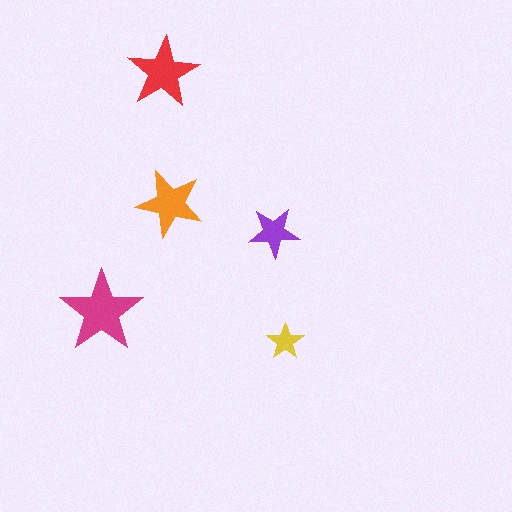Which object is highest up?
The red star is topmost.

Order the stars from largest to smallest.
the magenta one, the red one, the orange one, the purple one, the yellow one.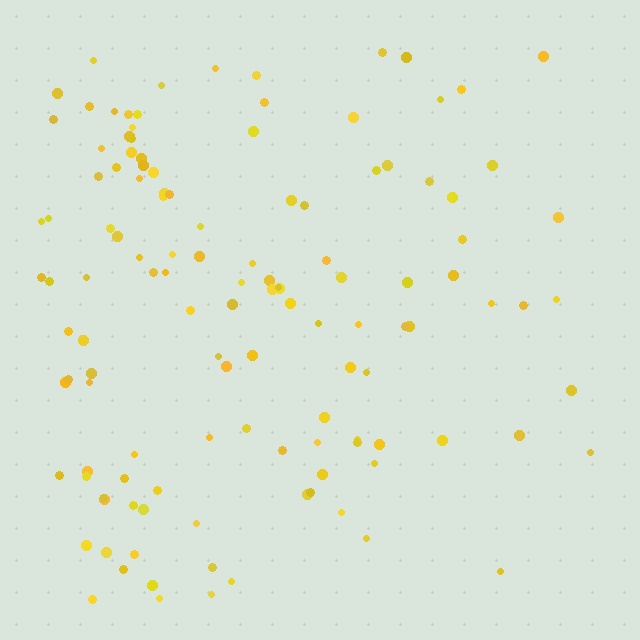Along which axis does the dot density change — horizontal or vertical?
Horizontal.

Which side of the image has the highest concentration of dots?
The left.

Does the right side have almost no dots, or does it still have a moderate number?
Still a moderate number, just noticeably fewer than the left.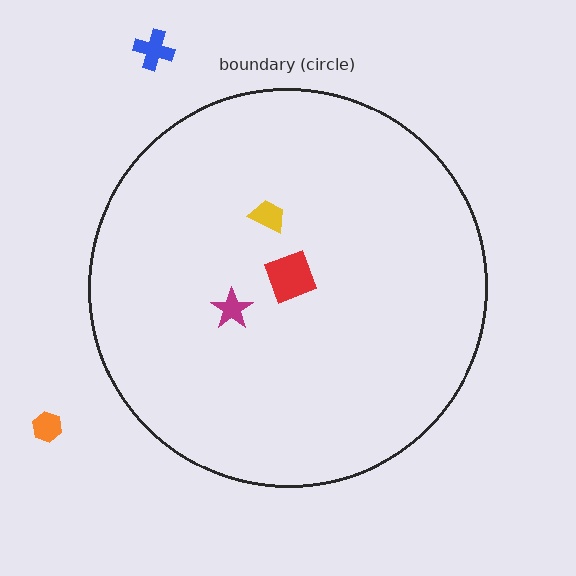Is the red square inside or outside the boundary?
Inside.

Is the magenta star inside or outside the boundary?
Inside.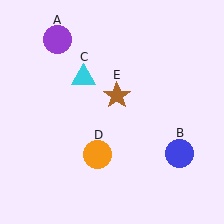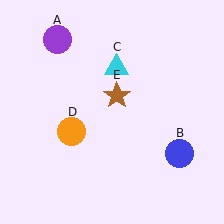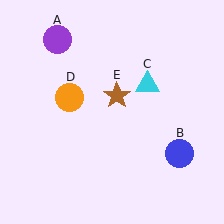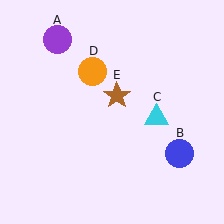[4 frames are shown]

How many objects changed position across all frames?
2 objects changed position: cyan triangle (object C), orange circle (object D).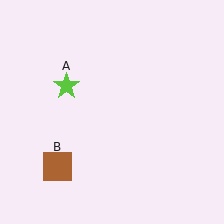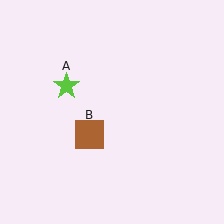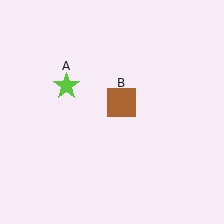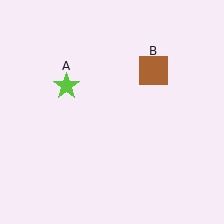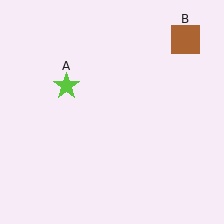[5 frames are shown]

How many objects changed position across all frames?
1 object changed position: brown square (object B).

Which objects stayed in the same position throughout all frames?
Lime star (object A) remained stationary.